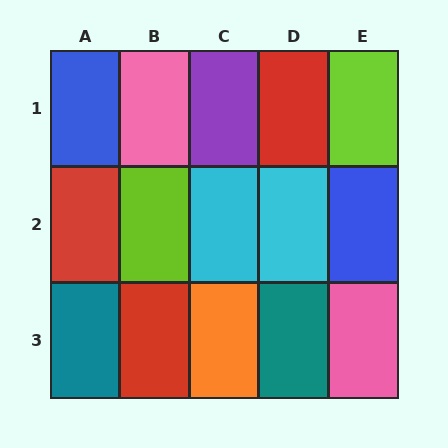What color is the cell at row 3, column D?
Teal.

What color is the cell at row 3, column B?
Red.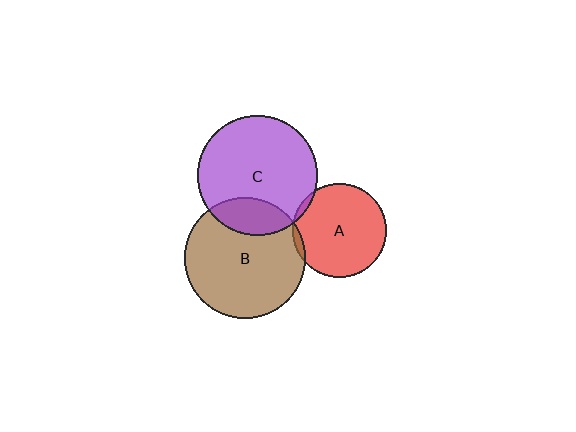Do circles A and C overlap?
Yes.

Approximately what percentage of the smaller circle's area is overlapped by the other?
Approximately 5%.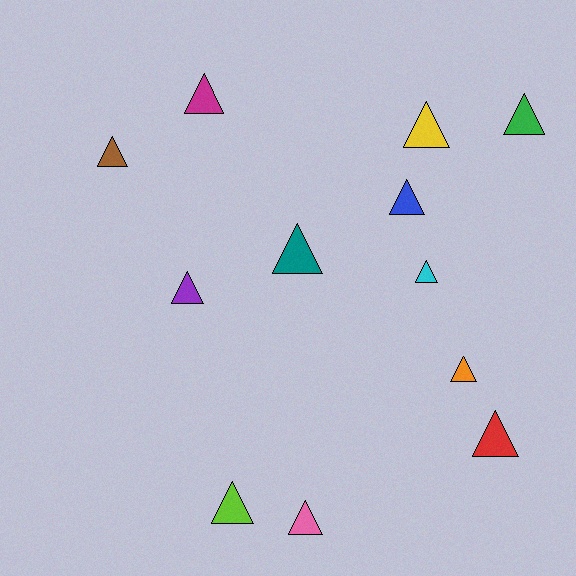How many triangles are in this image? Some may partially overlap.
There are 12 triangles.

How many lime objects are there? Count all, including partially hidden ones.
There is 1 lime object.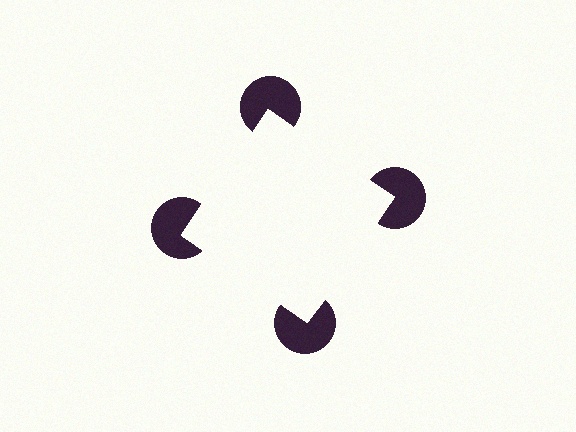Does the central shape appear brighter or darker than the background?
It typically appears slightly brighter than the background, even though no actual brightness change is drawn.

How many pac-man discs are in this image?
There are 4 — one at each vertex of the illusory square.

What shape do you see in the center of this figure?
An illusory square — its edges are inferred from the aligned wedge cuts in the pac-man discs, not physically drawn.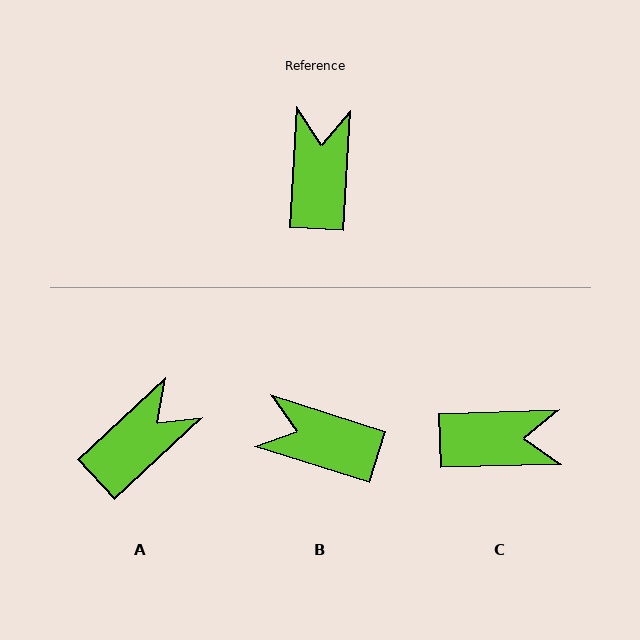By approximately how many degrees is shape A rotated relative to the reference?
Approximately 44 degrees clockwise.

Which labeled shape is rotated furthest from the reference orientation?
C, about 85 degrees away.